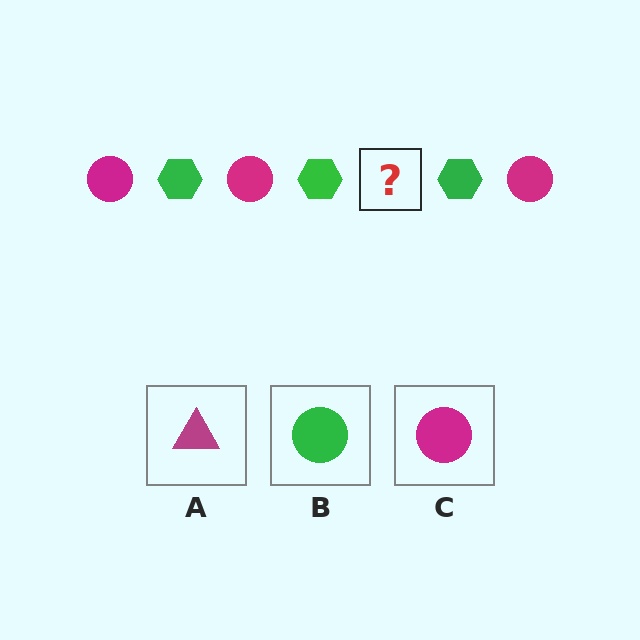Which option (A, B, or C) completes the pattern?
C.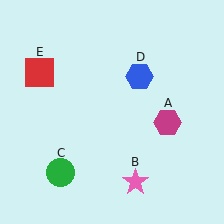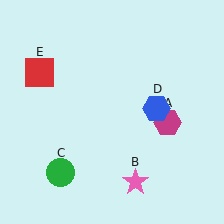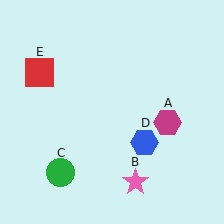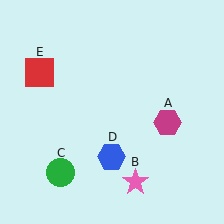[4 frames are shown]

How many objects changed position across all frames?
1 object changed position: blue hexagon (object D).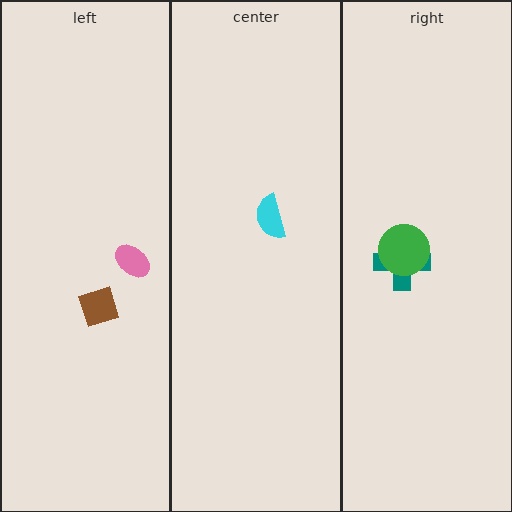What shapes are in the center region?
The cyan semicircle.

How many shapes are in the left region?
2.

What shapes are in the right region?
The teal cross, the green circle.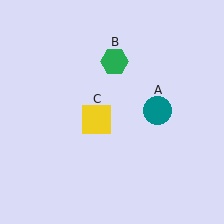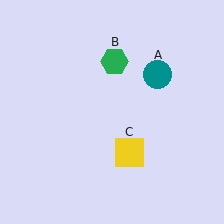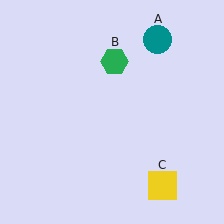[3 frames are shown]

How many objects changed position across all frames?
2 objects changed position: teal circle (object A), yellow square (object C).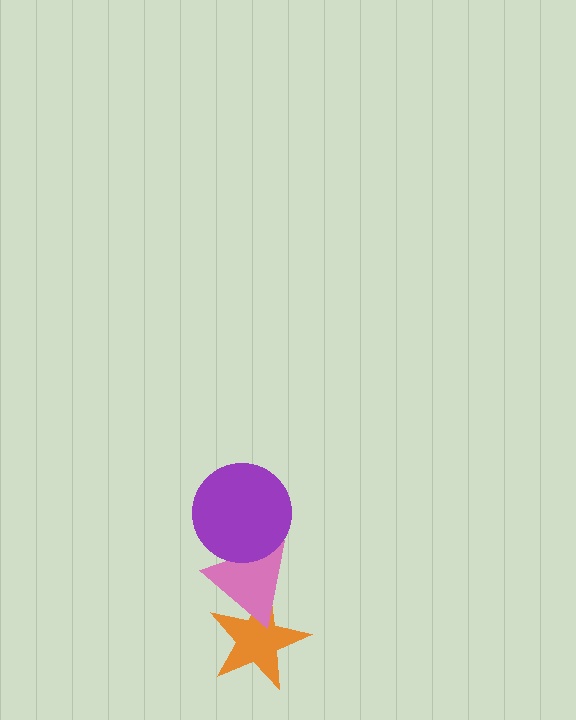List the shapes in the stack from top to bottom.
From top to bottom: the purple circle, the pink triangle, the orange star.